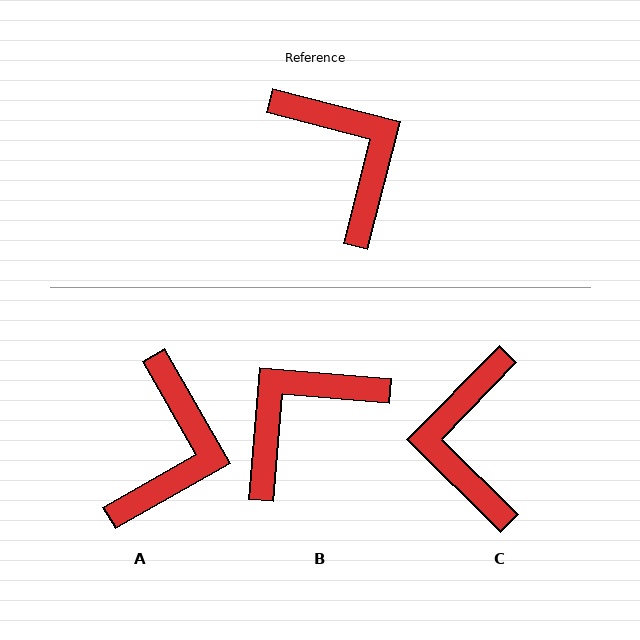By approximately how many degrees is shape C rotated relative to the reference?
Approximately 150 degrees counter-clockwise.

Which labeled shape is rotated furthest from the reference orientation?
C, about 150 degrees away.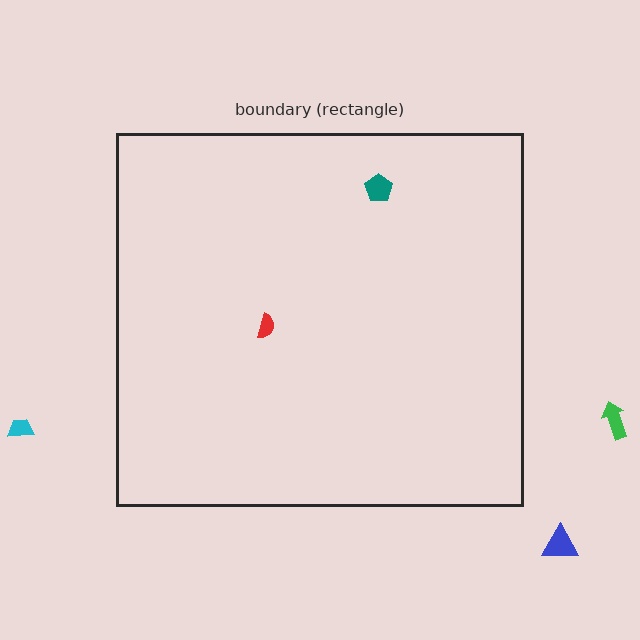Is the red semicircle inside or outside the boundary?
Inside.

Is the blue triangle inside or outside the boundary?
Outside.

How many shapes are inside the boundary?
2 inside, 3 outside.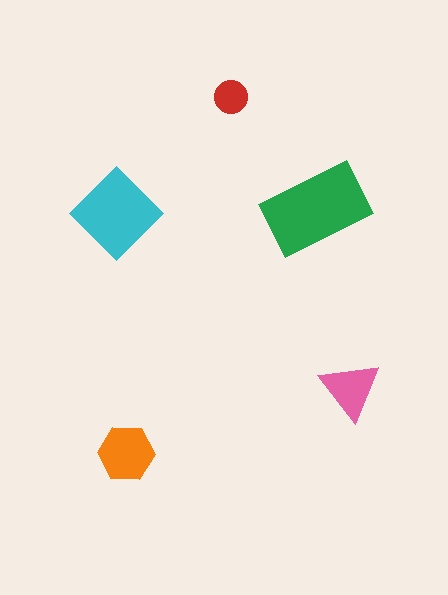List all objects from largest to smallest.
The green rectangle, the cyan diamond, the orange hexagon, the pink triangle, the red circle.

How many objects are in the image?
There are 5 objects in the image.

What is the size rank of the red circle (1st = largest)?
5th.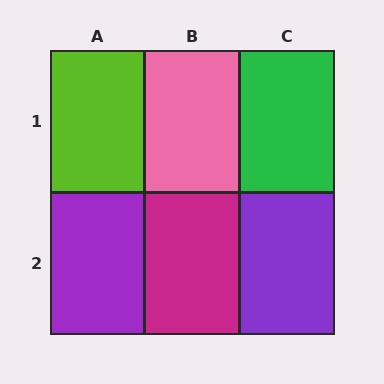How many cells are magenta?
1 cell is magenta.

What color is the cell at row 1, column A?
Lime.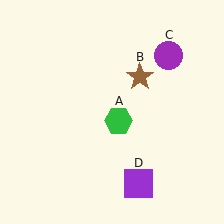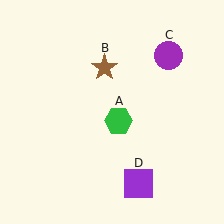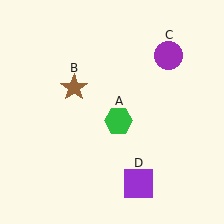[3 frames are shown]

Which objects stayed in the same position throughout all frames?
Green hexagon (object A) and purple circle (object C) and purple square (object D) remained stationary.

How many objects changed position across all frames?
1 object changed position: brown star (object B).